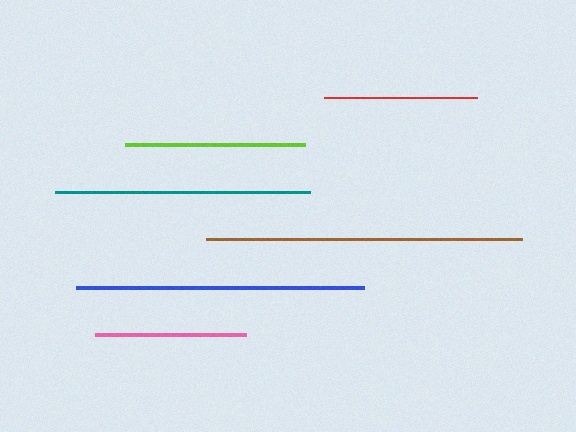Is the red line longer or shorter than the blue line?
The blue line is longer than the red line.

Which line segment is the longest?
The brown line is the longest at approximately 316 pixels.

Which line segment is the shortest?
The pink line is the shortest at approximately 151 pixels.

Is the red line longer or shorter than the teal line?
The teal line is longer than the red line.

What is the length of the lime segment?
The lime segment is approximately 180 pixels long.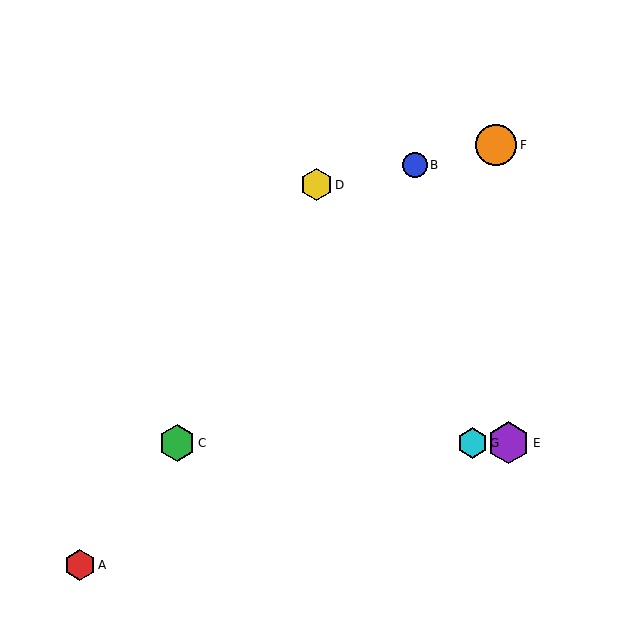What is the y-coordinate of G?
Object G is at y≈443.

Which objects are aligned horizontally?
Objects C, E, G are aligned horizontally.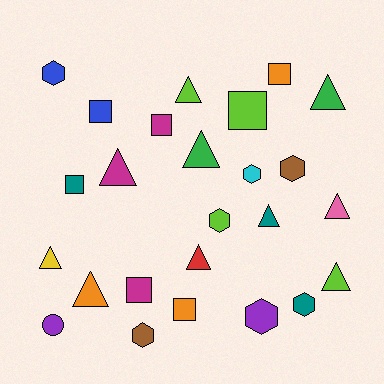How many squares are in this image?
There are 7 squares.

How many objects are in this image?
There are 25 objects.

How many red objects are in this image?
There is 1 red object.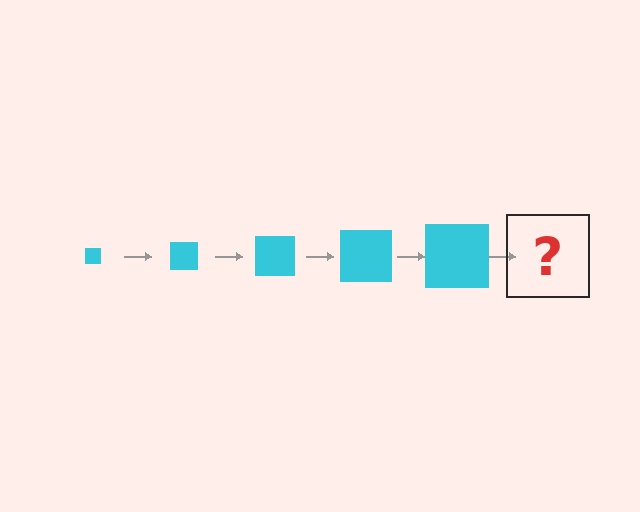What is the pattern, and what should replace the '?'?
The pattern is that the square gets progressively larger each step. The '?' should be a cyan square, larger than the previous one.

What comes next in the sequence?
The next element should be a cyan square, larger than the previous one.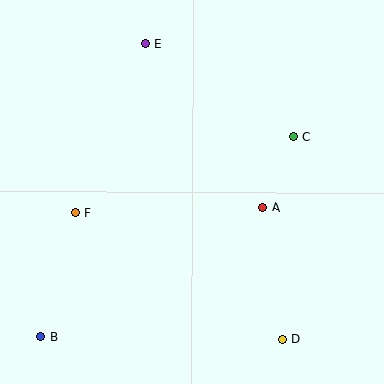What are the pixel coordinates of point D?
Point D is at (282, 339).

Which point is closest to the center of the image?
Point A at (263, 208) is closest to the center.